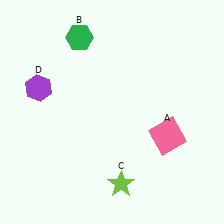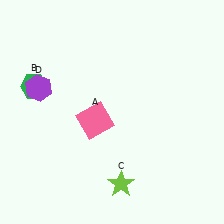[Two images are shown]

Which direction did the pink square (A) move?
The pink square (A) moved left.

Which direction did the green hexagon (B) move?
The green hexagon (B) moved down.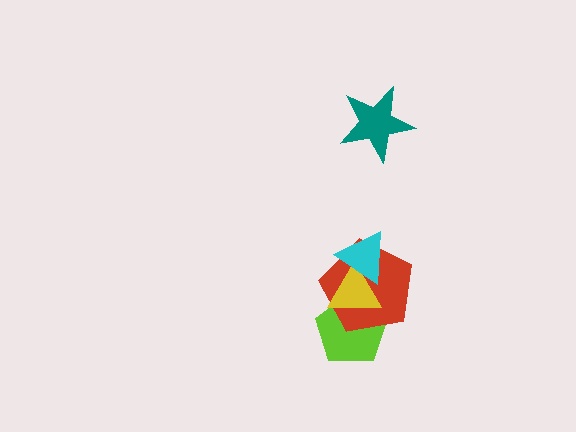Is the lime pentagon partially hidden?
Yes, it is partially covered by another shape.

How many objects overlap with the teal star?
0 objects overlap with the teal star.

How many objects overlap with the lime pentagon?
2 objects overlap with the lime pentagon.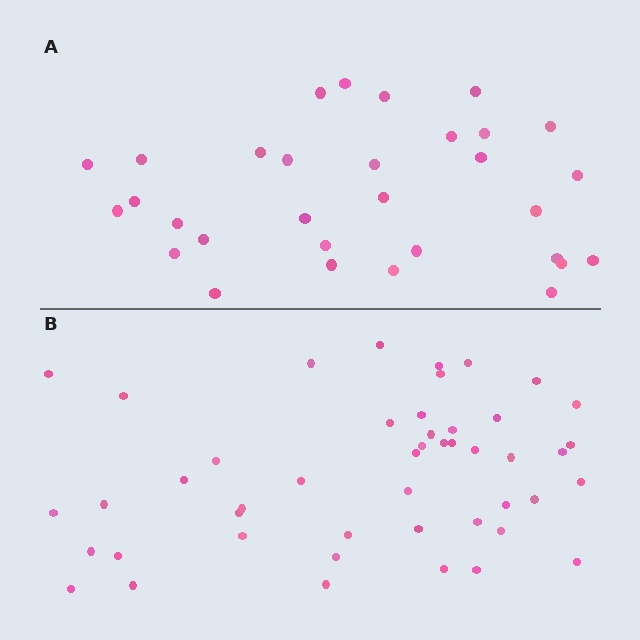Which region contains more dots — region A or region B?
Region B (the bottom region) has more dots.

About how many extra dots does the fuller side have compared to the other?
Region B has approximately 15 more dots than region A.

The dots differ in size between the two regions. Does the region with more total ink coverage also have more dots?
No. Region A has more total ink coverage because its dots are larger, but region B actually contains more individual dots. Total area can be misleading — the number of items is what matters here.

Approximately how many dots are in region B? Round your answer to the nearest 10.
About 50 dots. (The exact count is 47, which rounds to 50.)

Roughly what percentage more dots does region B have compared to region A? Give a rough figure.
About 50% more.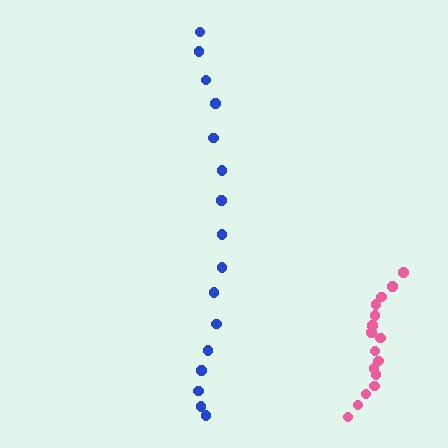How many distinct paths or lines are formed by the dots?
There are 2 distinct paths.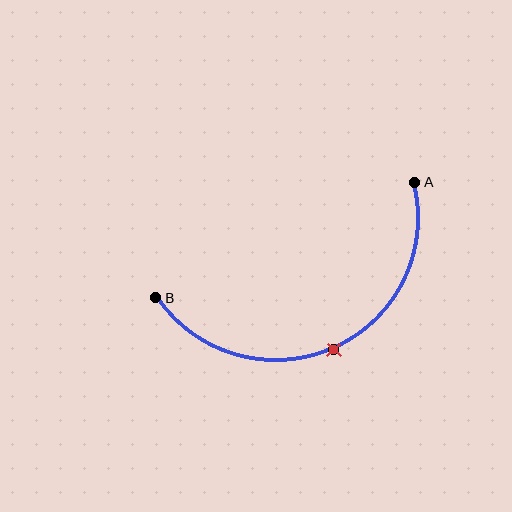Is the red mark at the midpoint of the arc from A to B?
Yes. The red mark lies on the arc at equal arc-length from both A and B — it is the arc midpoint.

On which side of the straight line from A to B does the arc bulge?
The arc bulges below the straight line connecting A and B.